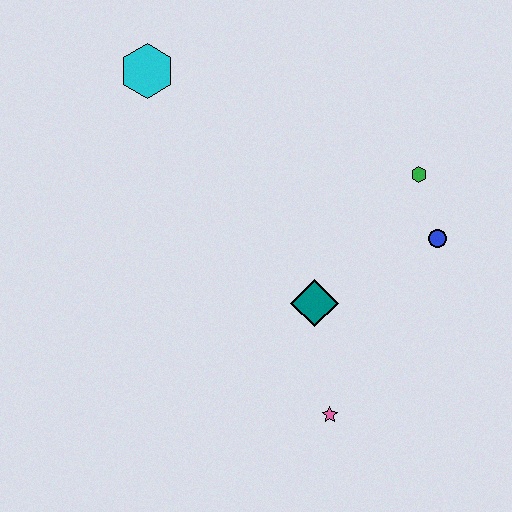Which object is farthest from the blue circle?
The cyan hexagon is farthest from the blue circle.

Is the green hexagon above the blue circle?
Yes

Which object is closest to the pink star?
The teal diamond is closest to the pink star.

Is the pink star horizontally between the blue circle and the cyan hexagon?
Yes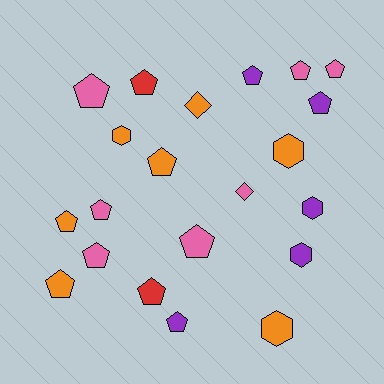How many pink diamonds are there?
There is 1 pink diamond.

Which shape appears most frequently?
Pentagon, with 14 objects.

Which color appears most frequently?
Pink, with 7 objects.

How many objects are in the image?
There are 21 objects.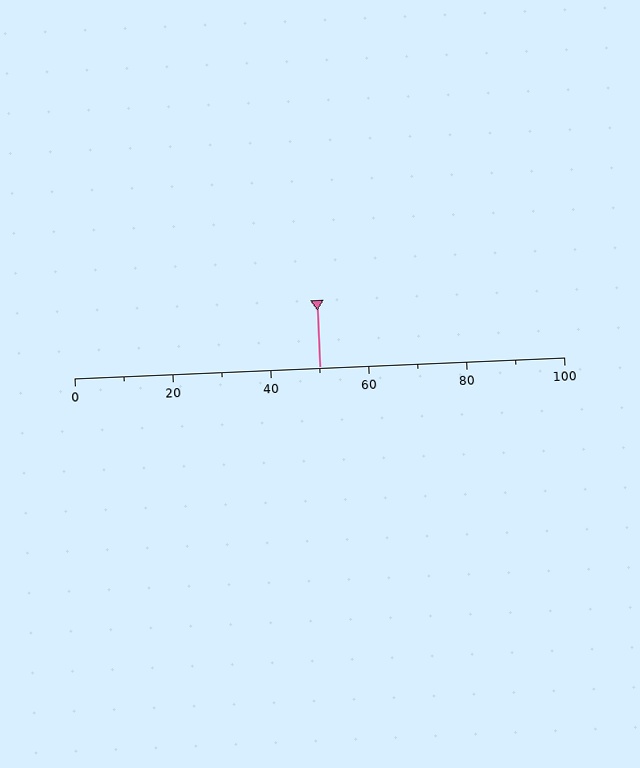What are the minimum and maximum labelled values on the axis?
The axis runs from 0 to 100.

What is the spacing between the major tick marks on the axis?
The major ticks are spaced 20 apart.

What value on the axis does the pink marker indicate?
The marker indicates approximately 50.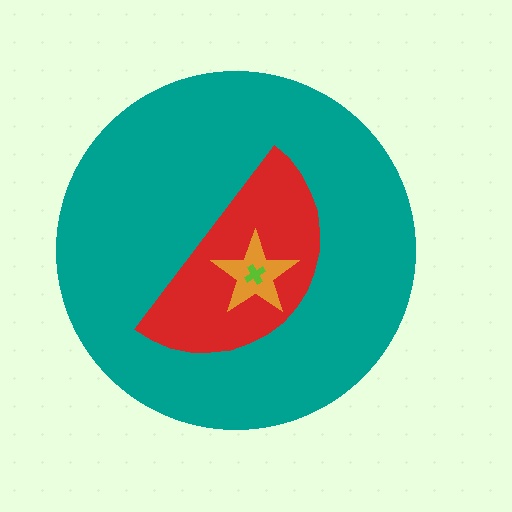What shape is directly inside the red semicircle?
The orange star.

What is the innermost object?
The lime cross.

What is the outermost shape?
The teal circle.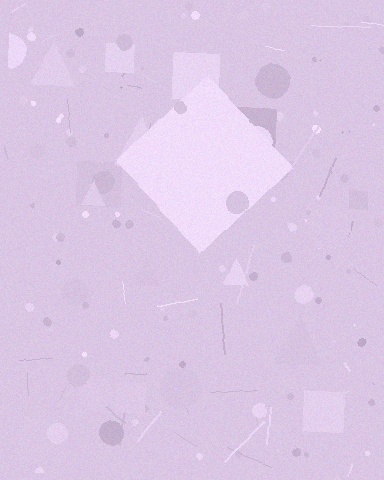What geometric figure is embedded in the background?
A diamond is embedded in the background.